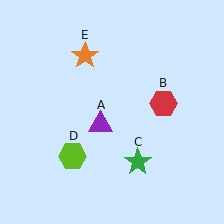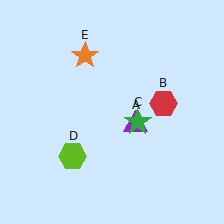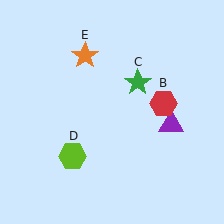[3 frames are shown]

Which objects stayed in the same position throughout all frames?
Red hexagon (object B) and lime hexagon (object D) and orange star (object E) remained stationary.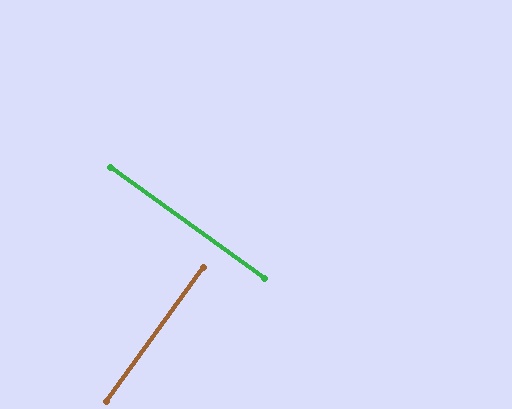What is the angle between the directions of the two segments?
Approximately 90 degrees.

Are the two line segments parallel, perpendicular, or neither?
Perpendicular — they meet at approximately 90°.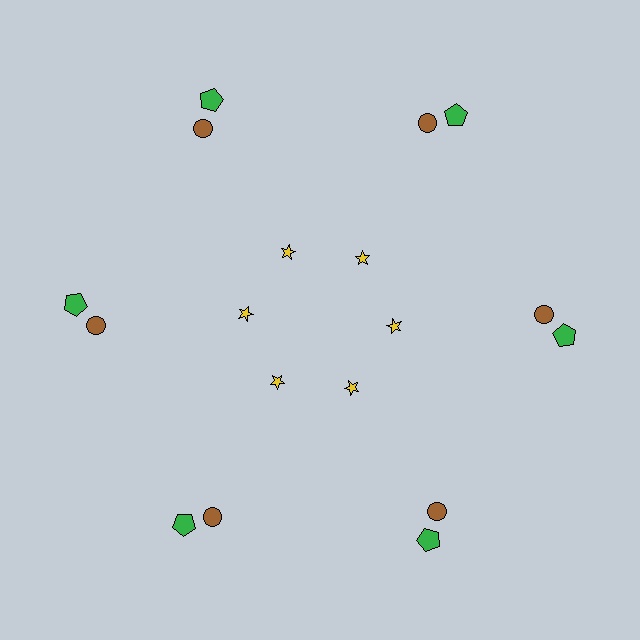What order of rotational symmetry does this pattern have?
This pattern has 6-fold rotational symmetry.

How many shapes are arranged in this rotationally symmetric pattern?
There are 18 shapes, arranged in 6 groups of 3.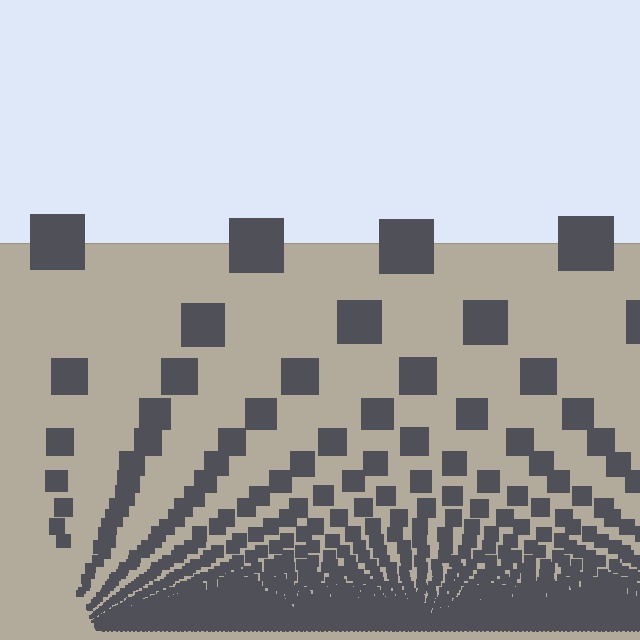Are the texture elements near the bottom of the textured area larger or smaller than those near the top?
Smaller. The gradient is inverted — elements near the bottom are smaller and denser.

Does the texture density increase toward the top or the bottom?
Density increases toward the bottom.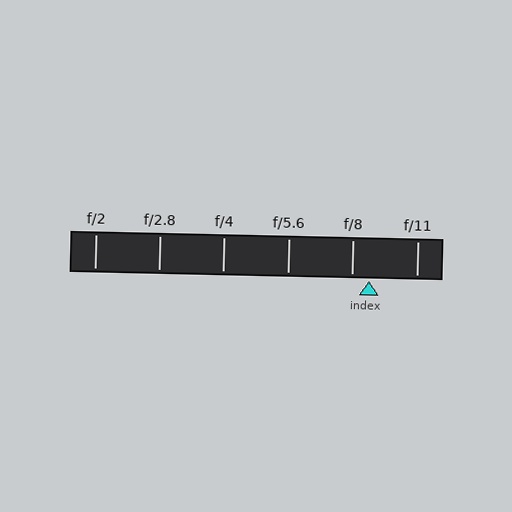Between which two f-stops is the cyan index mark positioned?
The index mark is between f/8 and f/11.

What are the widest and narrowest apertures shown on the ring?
The widest aperture shown is f/2 and the narrowest is f/11.